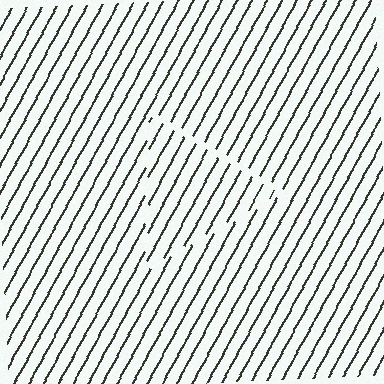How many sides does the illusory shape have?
3 sides — the line-ends trace a triangle.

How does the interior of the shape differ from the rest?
The interior of the shape contains the same grating, shifted by half a period — the contour is defined by the phase discontinuity where line-ends from the inner and outer gratings abut.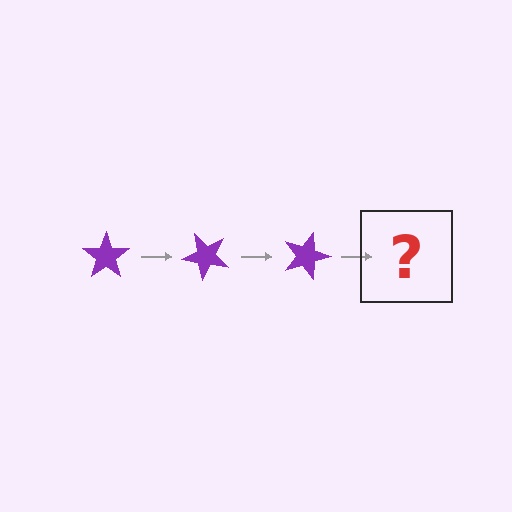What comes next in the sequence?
The next element should be a purple star rotated 135 degrees.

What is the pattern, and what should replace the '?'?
The pattern is that the star rotates 45 degrees each step. The '?' should be a purple star rotated 135 degrees.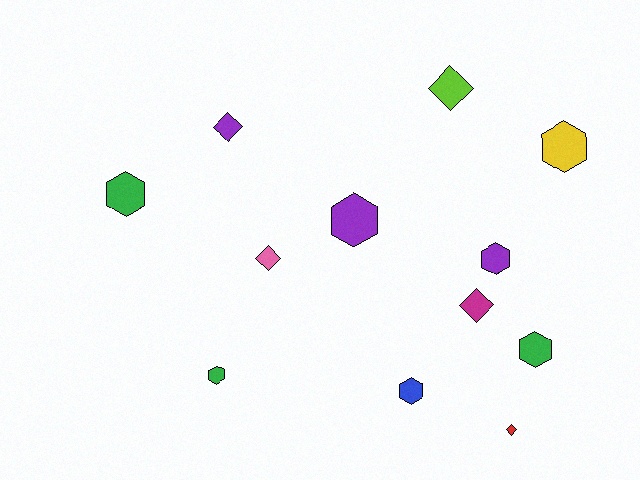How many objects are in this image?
There are 12 objects.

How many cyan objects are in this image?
There are no cyan objects.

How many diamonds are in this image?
There are 5 diamonds.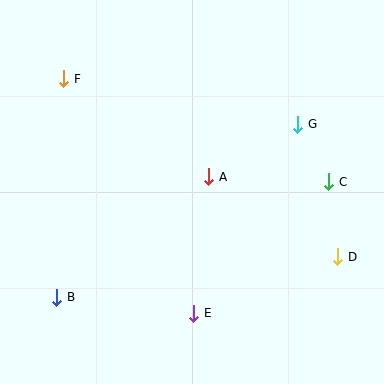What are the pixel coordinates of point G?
Point G is at (298, 124).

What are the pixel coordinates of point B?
Point B is at (57, 297).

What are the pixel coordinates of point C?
Point C is at (329, 182).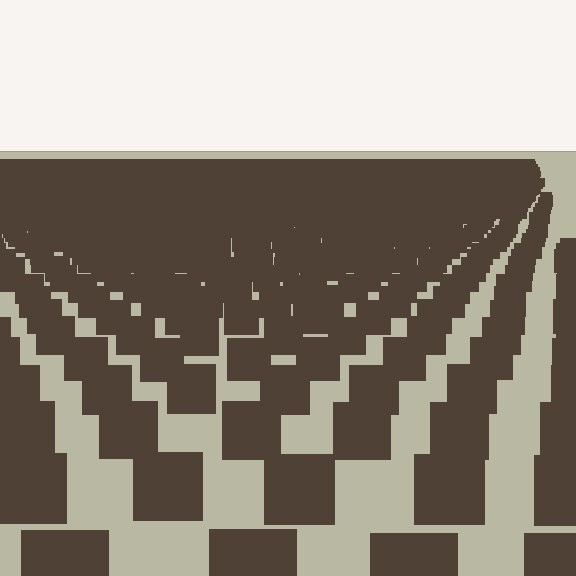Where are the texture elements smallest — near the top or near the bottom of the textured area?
Near the top.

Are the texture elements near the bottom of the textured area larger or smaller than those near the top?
Larger. Near the bottom, elements are closer to the viewer and appear at a bigger on-screen size.